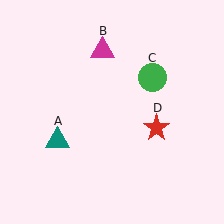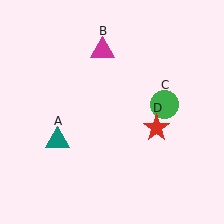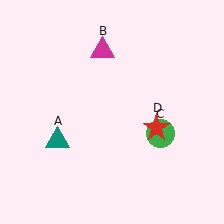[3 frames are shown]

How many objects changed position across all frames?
1 object changed position: green circle (object C).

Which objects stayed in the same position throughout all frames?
Teal triangle (object A) and magenta triangle (object B) and red star (object D) remained stationary.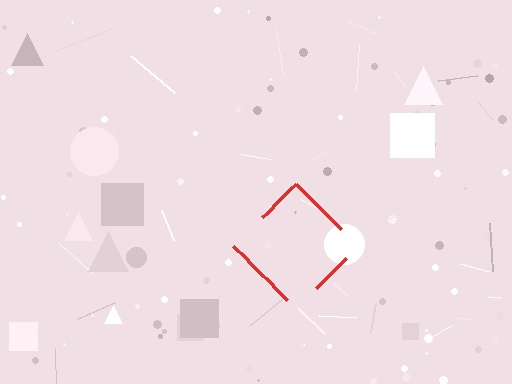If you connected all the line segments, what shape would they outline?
They would outline a diamond.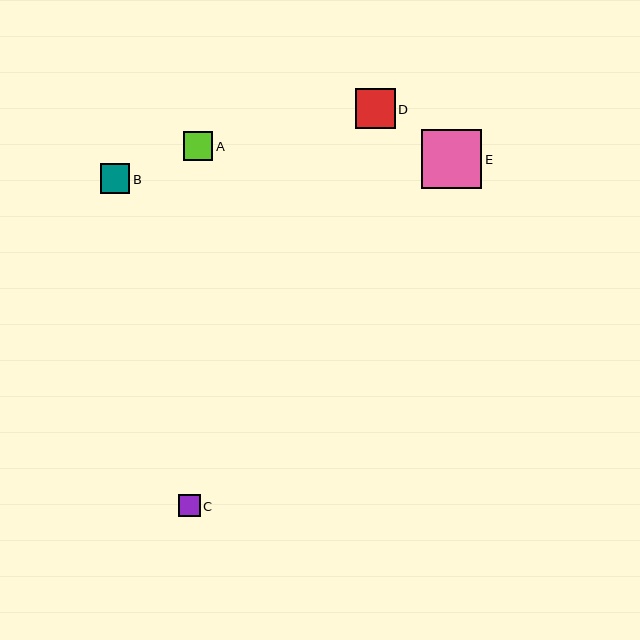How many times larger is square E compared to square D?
Square E is approximately 1.5 times the size of square D.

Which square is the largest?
Square E is the largest with a size of approximately 60 pixels.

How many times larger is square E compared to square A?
Square E is approximately 2.0 times the size of square A.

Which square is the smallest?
Square C is the smallest with a size of approximately 22 pixels.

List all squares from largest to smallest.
From largest to smallest: E, D, B, A, C.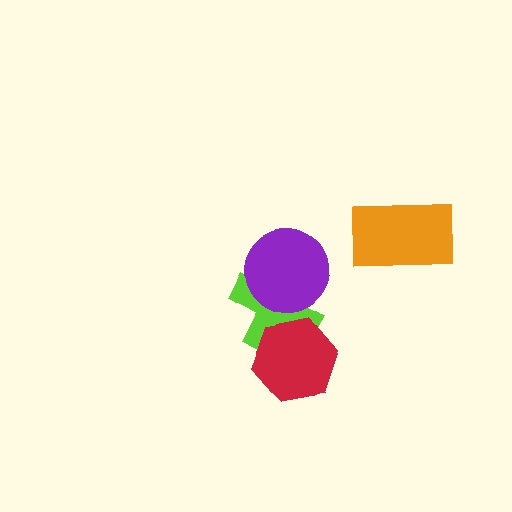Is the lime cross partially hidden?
Yes, it is partially covered by another shape.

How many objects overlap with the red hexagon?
1 object overlaps with the red hexagon.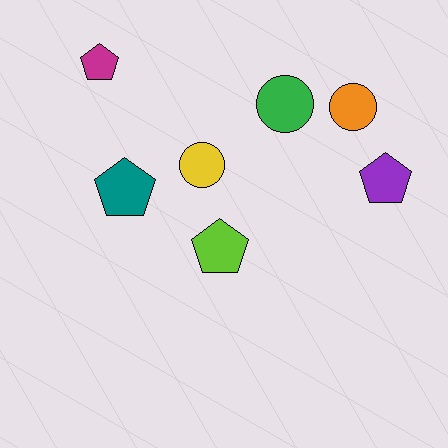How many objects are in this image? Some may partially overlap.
There are 7 objects.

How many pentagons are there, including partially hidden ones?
There are 4 pentagons.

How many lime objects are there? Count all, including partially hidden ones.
There is 1 lime object.